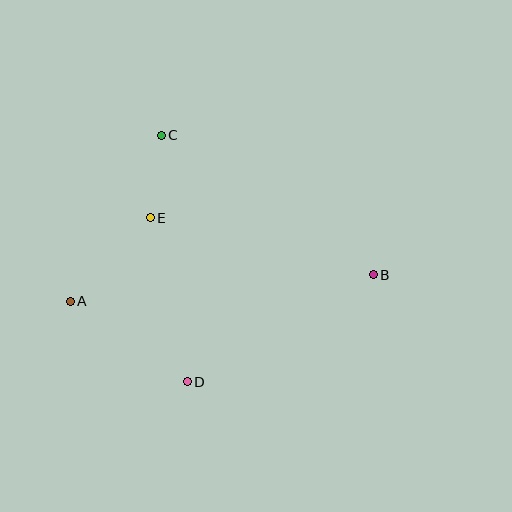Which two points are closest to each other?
Points C and E are closest to each other.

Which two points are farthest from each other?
Points A and B are farthest from each other.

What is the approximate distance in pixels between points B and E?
The distance between B and E is approximately 230 pixels.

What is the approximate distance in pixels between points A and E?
The distance between A and E is approximately 116 pixels.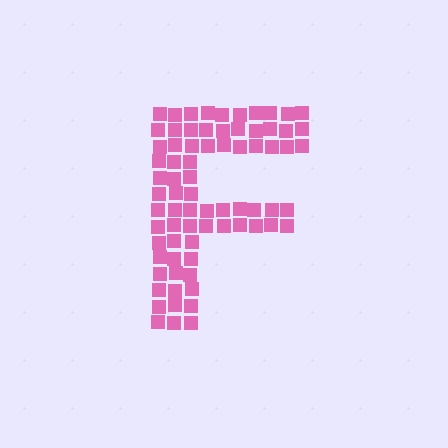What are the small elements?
The small elements are squares.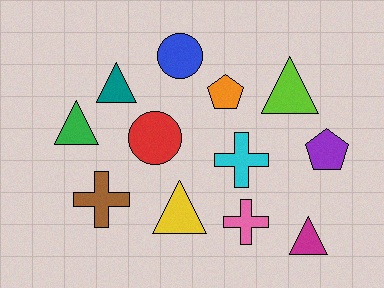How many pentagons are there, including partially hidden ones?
There are 2 pentagons.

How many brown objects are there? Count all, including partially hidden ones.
There is 1 brown object.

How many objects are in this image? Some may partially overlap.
There are 12 objects.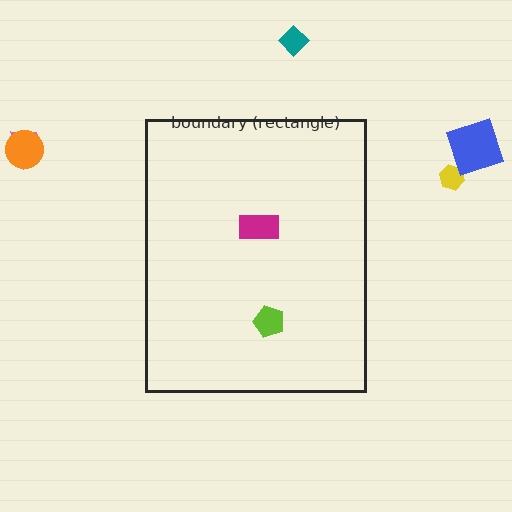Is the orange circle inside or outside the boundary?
Outside.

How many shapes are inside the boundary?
2 inside, 5 outside.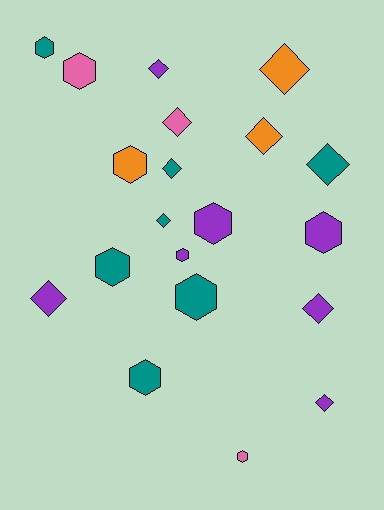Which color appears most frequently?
Purple, with 7 objects.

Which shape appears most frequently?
Hexagon, with 10 objects.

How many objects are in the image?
There are 20 objects.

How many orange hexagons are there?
There is 1 orange hexagon.